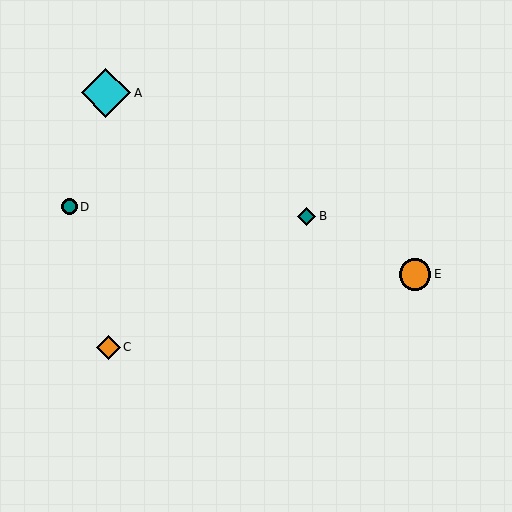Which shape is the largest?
The cyan diamond (labeled A) is the largest.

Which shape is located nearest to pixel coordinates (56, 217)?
The teal circle (labeled D) at (69, 207) is nearest to that location.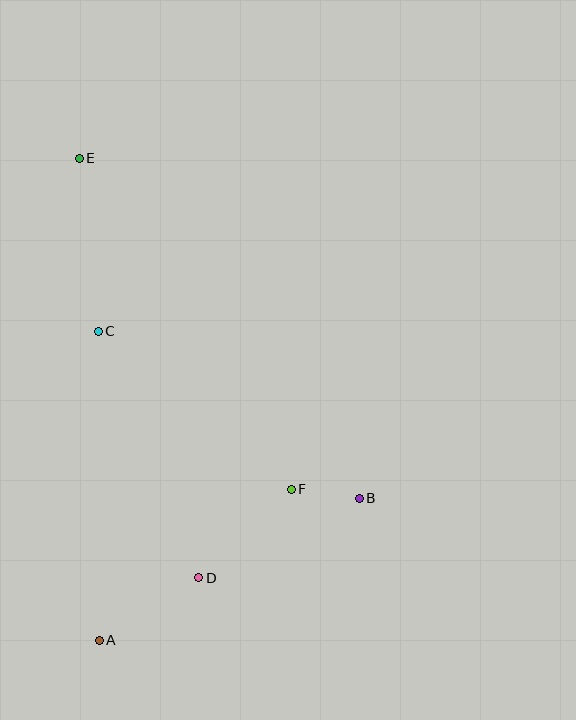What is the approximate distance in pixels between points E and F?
The distance between E and F is approximately 393 pixels.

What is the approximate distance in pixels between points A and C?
The distance between A and C is approximately 309 pixels.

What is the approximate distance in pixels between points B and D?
The distance between B and D is approximately 179 pixels.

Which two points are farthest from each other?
Points A and E are farthest from each other.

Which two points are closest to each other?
Points B and F are closest to each other.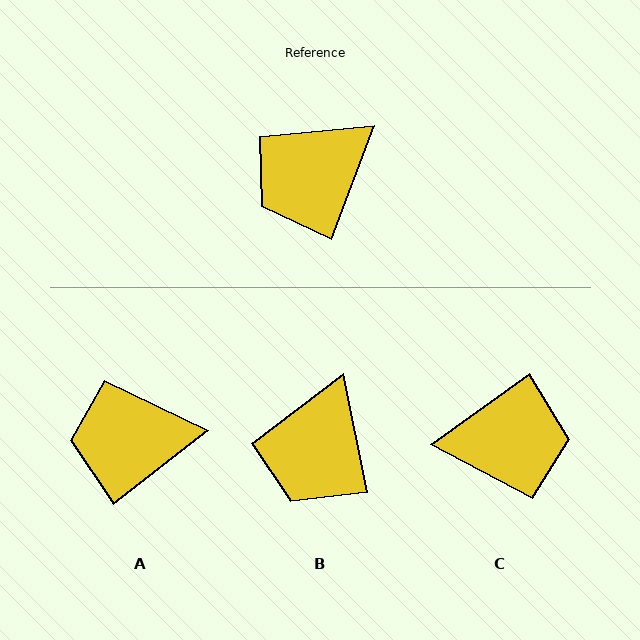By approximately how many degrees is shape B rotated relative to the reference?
Approximately 32 degrees counter-clockwise.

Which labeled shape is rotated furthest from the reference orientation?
C, about 147 degrees away.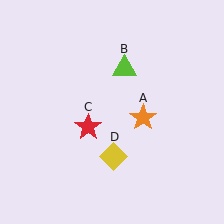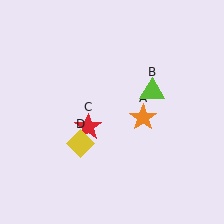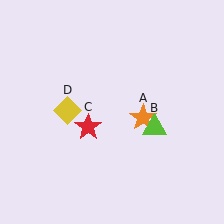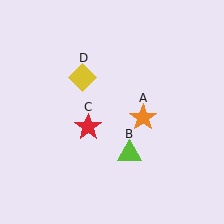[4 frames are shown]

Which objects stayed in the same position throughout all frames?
Orange star (object A) and red star (object C) remained stationary.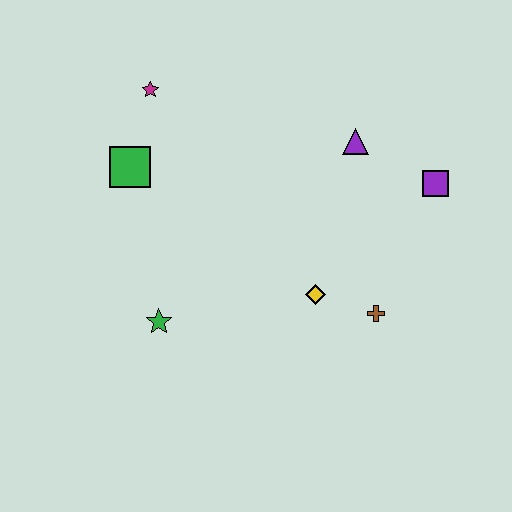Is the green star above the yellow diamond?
No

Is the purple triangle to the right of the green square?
Yes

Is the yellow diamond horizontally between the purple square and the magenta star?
Yes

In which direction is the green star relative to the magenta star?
The green star is below the magenta star.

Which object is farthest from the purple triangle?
The green star is farthest from the purple triangle.